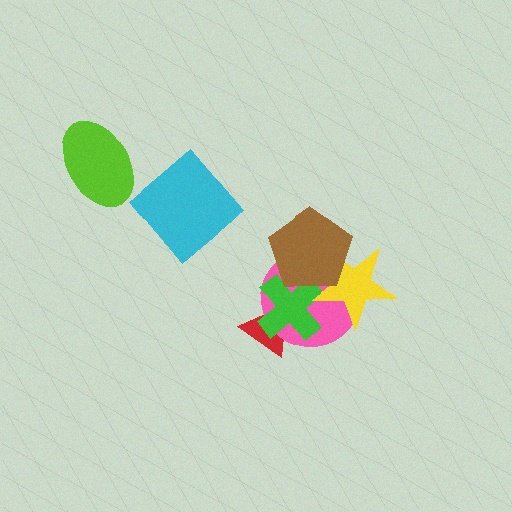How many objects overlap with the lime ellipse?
0 objects overlap with the lime ellipse.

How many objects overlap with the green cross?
4 objects overlap with the green cross.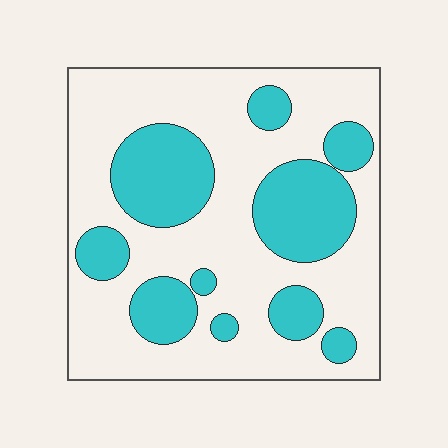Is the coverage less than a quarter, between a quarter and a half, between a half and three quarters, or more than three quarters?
Between a quarter and a half.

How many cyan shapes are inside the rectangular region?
10.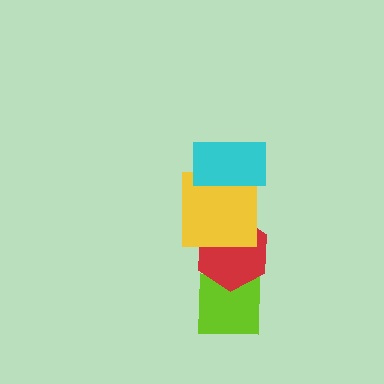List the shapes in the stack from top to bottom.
From top to bottom: the cyan rectangle, the yellow square, the red hexagon, the lime square.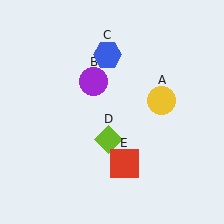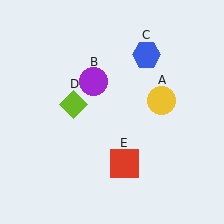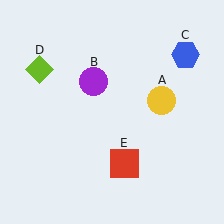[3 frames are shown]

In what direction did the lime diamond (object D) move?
The lime diamond (object D) moved up and to the left.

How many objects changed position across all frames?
2 objects changed position: blue hexagon (object C), lime diamond (object D).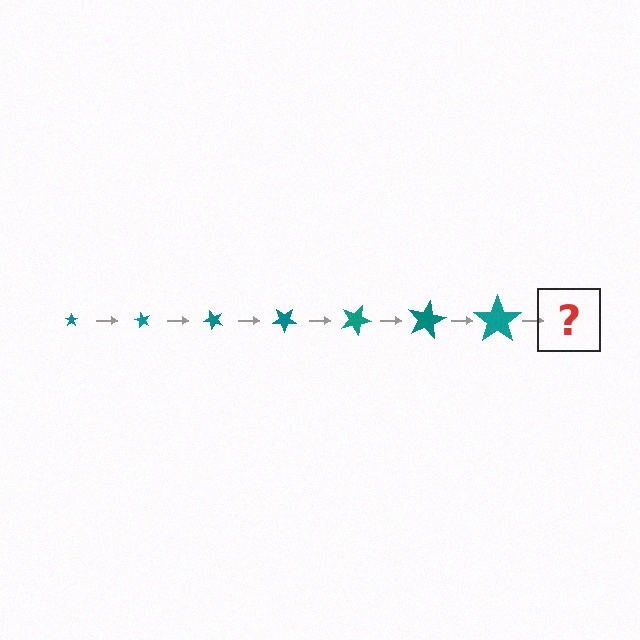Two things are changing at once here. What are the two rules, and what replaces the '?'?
The two rules are that the star grows larger each step and it rotates 60 degrees each step. The '?' should be a star, larger than the previous one and rotated 420 degrees from the start.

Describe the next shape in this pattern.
It should be a star, larger than the previous one and rotated 420 degrees from the start.